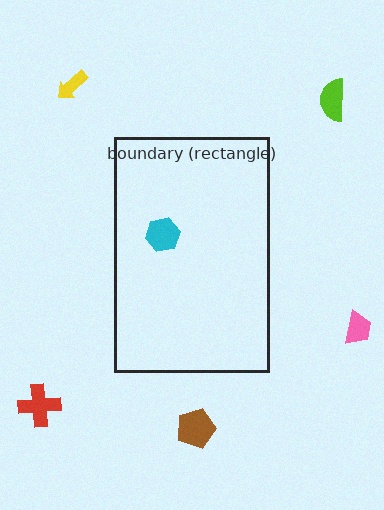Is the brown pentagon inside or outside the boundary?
Outside.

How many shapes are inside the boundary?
1 inside, 5 outside.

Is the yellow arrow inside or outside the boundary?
Outside.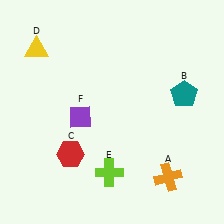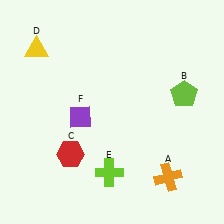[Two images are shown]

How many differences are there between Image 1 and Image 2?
There is 1 difference between the two images.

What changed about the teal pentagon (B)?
In Image 1, B is teal. In Image 2, it changed to lime.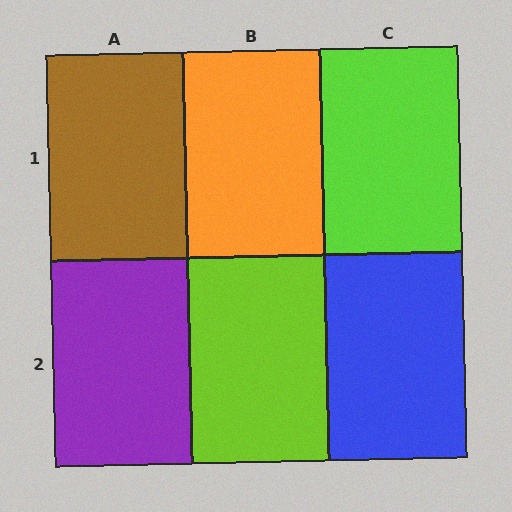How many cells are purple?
1 cell is purple.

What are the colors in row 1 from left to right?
Brown, orange, lime.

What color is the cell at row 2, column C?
Blue.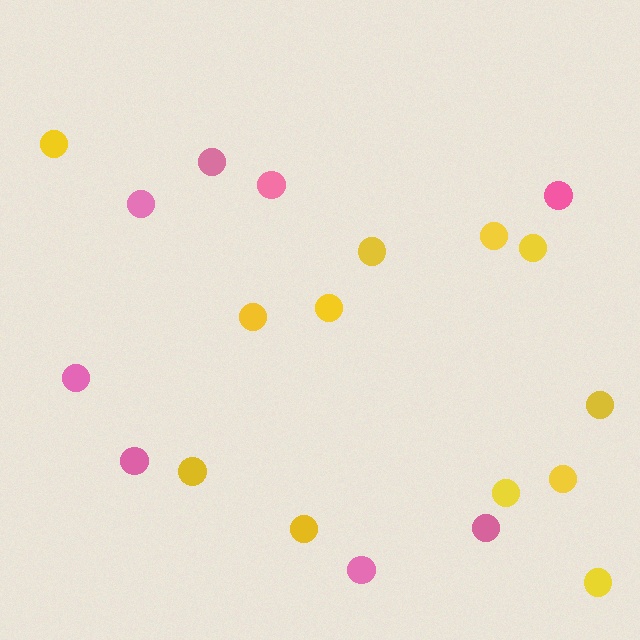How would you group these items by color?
There are 2 groups: one group of pink circles (8) and one group of yellow circles (12).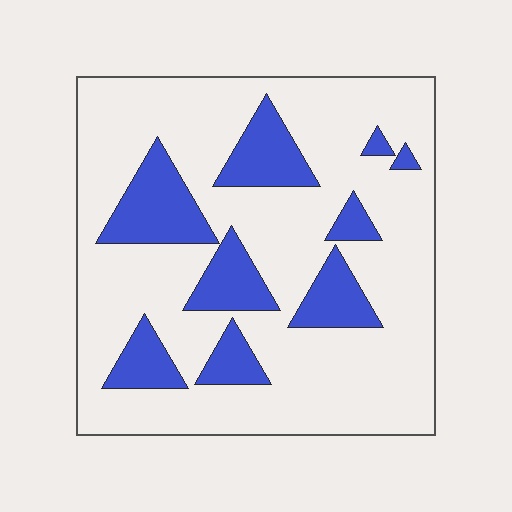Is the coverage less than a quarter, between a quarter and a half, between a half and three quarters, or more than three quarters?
Less than a quarter.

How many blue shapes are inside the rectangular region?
9.